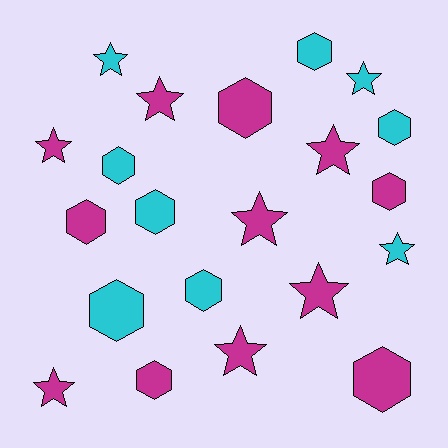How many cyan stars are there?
There are 3 cyan stars.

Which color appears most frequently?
Magenta, with 12 objects.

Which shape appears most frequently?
Hexagon, with 11 objects.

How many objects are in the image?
There are 21 objects.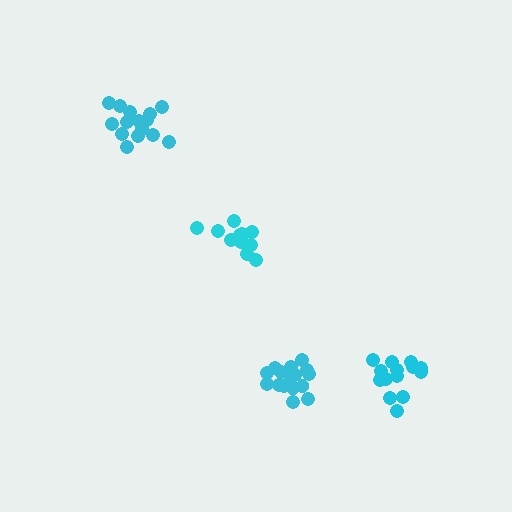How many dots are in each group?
Group 1: 14 dots, Group 2: 17 dots, Group 3: 13 dots, Group 4: 17 dots (61 total).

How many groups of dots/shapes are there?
There are 4 groups.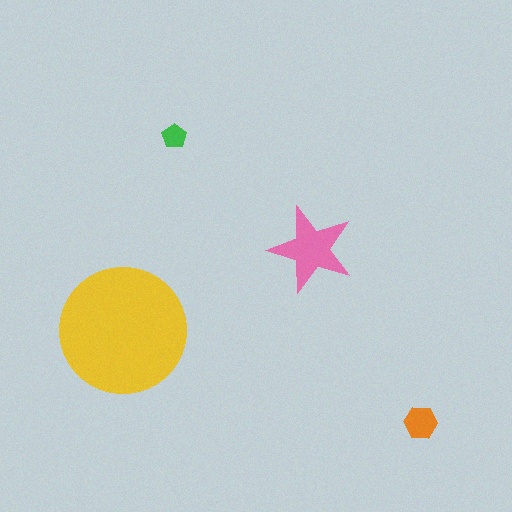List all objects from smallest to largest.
The green pentagon, the orange hexagon, the pink star, the yellow circle.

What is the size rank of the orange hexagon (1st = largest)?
3rd.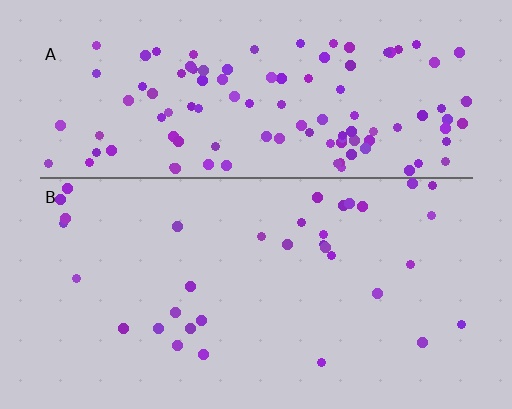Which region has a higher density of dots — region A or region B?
A (the top).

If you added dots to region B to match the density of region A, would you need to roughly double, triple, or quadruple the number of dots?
Approximately triple.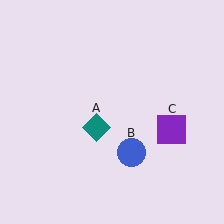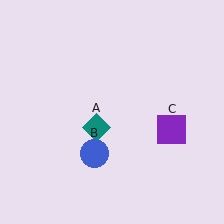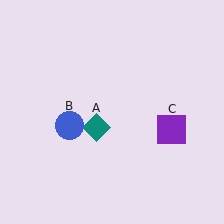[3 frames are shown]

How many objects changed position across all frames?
1 object changed position: blue circle (object B).